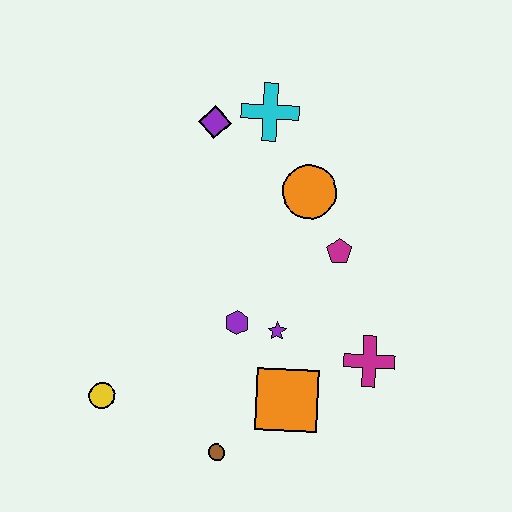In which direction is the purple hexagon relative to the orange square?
The purple hexagon is above the orange square.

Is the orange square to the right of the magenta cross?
No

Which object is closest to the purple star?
The purple hexagon is closest to the purple star.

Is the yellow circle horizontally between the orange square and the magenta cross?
No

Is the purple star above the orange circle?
No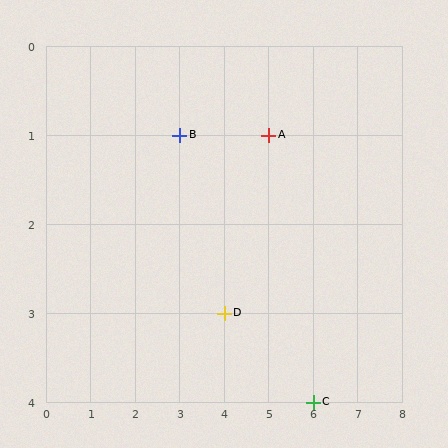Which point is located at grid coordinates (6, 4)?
Point C is at (6, 4).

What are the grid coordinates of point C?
Point C is at grid coordinates (6, 4).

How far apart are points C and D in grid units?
Points C and D are 2 columns and 1 row apart (about 2.2 grid units diagonally).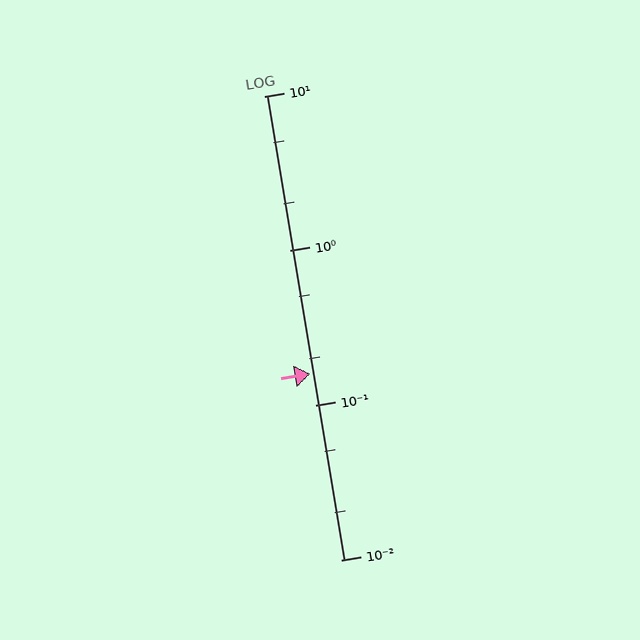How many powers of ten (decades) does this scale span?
The scale spans 3 decades, from 0.01 to 10.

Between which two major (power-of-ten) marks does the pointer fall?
The pointer is between 0.1 and 1.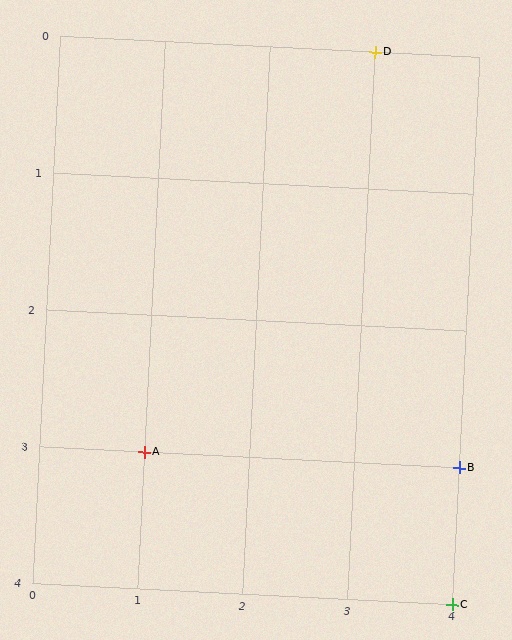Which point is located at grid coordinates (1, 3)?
Point A is at (1, 3).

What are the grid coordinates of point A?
Point A is at grid coordinates (1, 3).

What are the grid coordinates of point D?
Point D is at grid coordinates (3, 0).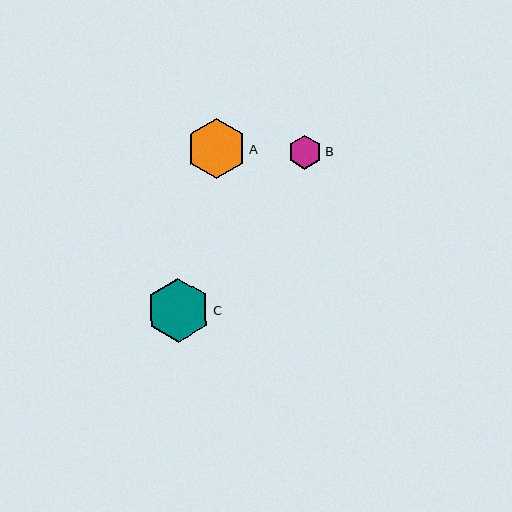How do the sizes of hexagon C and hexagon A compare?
Hexagon C and hexagon A are approximately the same size.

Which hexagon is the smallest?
Hexagon B is the smallest with a size of approximately 34 pixels.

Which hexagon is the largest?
Hexagon C is the largest with a size of approximately 64 pixels.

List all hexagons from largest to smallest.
From largest to smallest: C, A, B.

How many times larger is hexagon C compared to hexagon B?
Hexagon C is approximately 1.9 times the size of hexagon B.